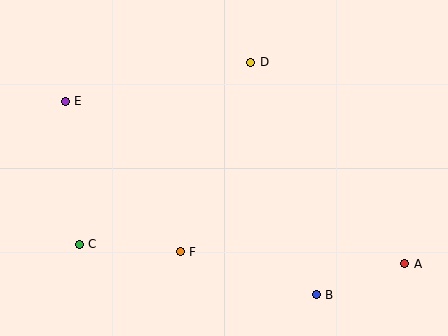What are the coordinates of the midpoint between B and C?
The midpoint between B and C is at (198, 270).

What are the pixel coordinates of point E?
Point E is at (65, 101).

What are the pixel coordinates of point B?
Point B is at (316, 295).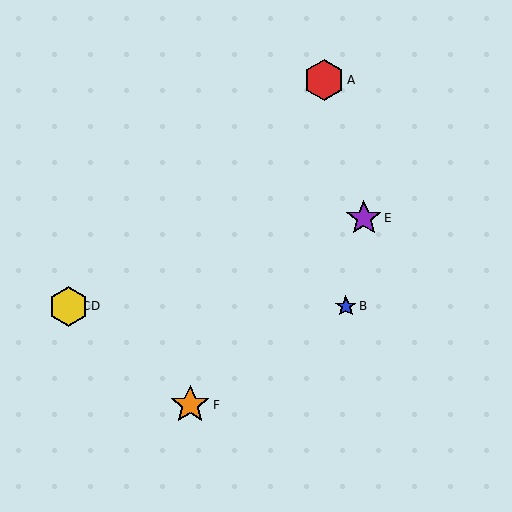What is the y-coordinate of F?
Object F is at y≈405.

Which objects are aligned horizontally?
Objects B, C, D are aligned horizontally.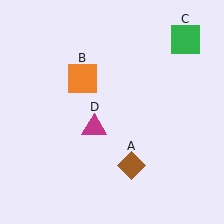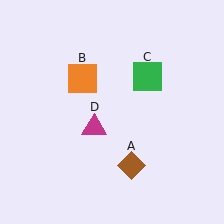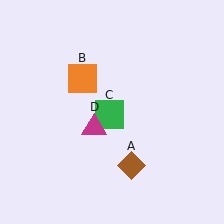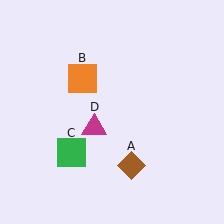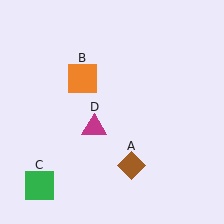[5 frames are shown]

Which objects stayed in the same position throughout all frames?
Brown diamond (object A) and orange square (object B) and magenta triangle (object D) remained stationary.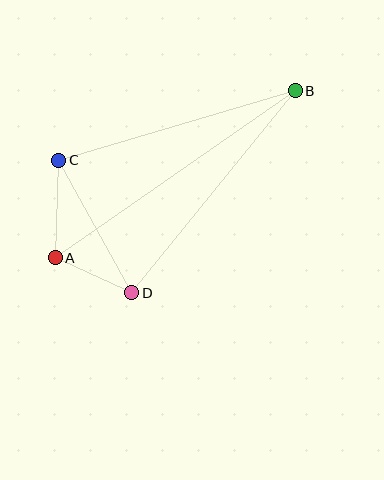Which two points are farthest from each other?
Points A and B are farthest from each other.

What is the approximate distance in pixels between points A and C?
The distance between A and C is approximately 97 pixels.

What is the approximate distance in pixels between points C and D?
The distance between C and D is approximately 151 pixels.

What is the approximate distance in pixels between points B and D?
The distance between B and D is approximately 260 pixels.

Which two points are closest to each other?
Points A and D are closest to each other.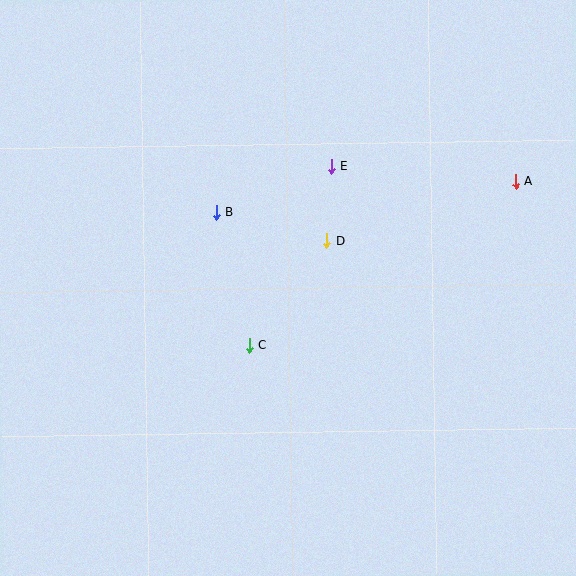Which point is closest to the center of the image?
Point D at (327, 241) is closest to the center.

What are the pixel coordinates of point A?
Point A is at (516, 181).